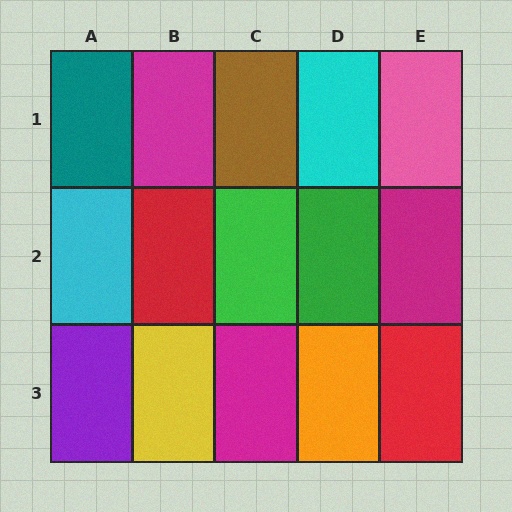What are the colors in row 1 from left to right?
Teal, magenta, brown, cyan, pink.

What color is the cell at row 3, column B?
Yellow.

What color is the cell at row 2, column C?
Green.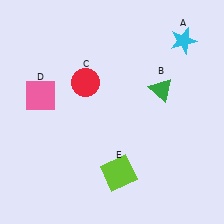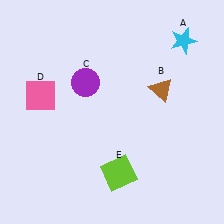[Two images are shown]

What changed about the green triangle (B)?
In Image 1, B is green. In Image 2, it changed to brown.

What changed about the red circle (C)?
In Image 1, C is red. In Image 2, it changed to purple.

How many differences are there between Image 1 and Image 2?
There are 2 differences between the two images.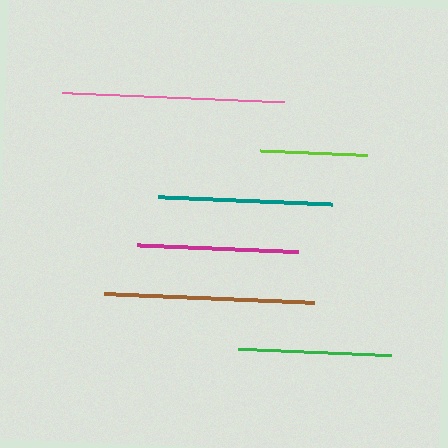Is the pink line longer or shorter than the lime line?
The pink line is longer than the lime line.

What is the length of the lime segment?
The lime segment is approximately 107 pixels long.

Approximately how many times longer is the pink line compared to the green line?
The pink line is approximately 1.5 times the length of the green line.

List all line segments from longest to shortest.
From longest to shortest: pink, brown, teal, magenta, green, lime.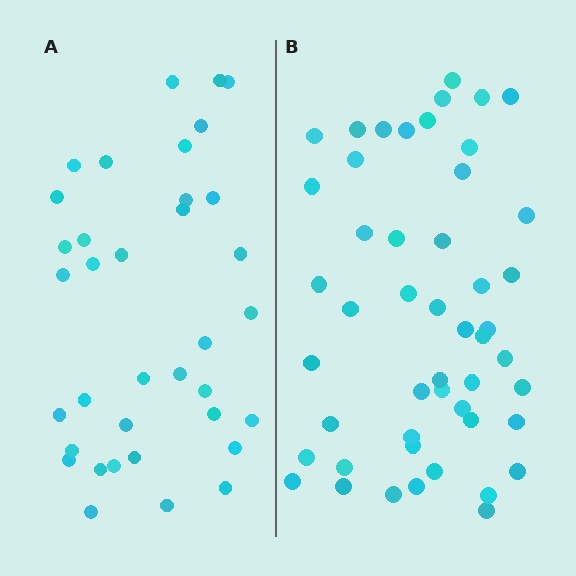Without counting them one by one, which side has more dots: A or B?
Region B (the right region) has more dots.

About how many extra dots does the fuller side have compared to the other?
Region B has approximately 15 more dots than region A.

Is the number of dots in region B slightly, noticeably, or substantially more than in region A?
Region B has noticeably more, but not dramatically so. The ratio is roughly 1.4 to 1.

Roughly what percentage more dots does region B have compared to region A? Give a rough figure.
About 35% more.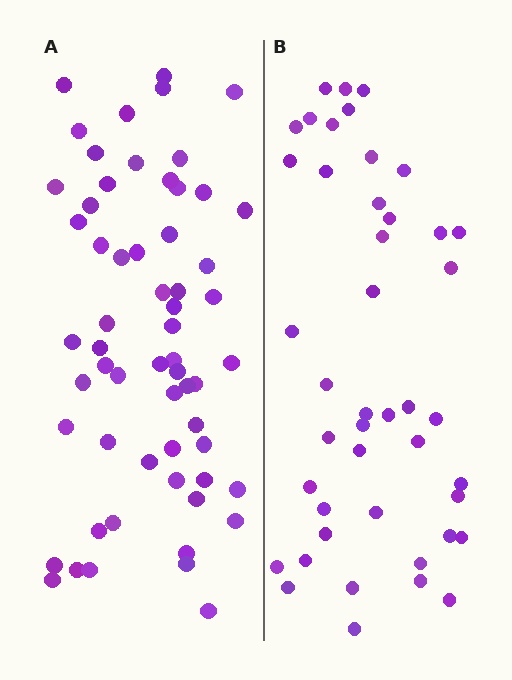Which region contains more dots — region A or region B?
Region A (the left region) has more dots.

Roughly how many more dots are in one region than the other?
Region A has approximately 15 more dots than region B.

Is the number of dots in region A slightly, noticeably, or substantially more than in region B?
Region A has noticeably more, but not dramatically so. The ratio is roughly 1.4 to 1.